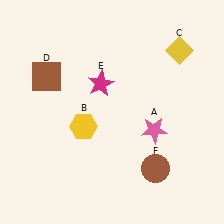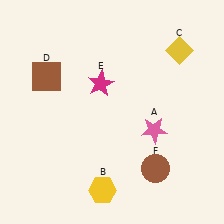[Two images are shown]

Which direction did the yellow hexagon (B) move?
The yellow hexagon (B) moved down.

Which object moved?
The yellow hexagon (B) moved down.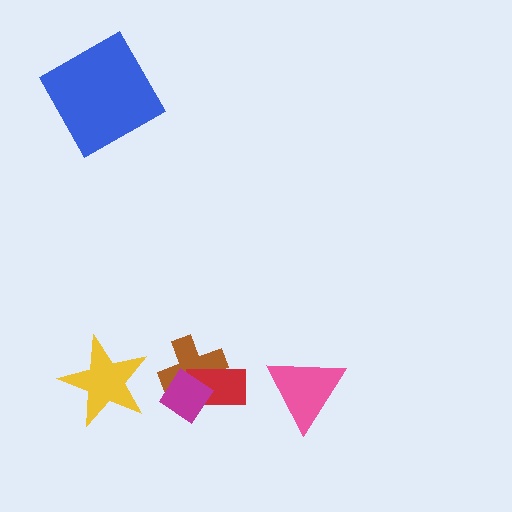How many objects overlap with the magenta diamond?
2 objects overlap with the magenta diamond.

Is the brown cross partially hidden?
Yes, it is partially covered by another shape.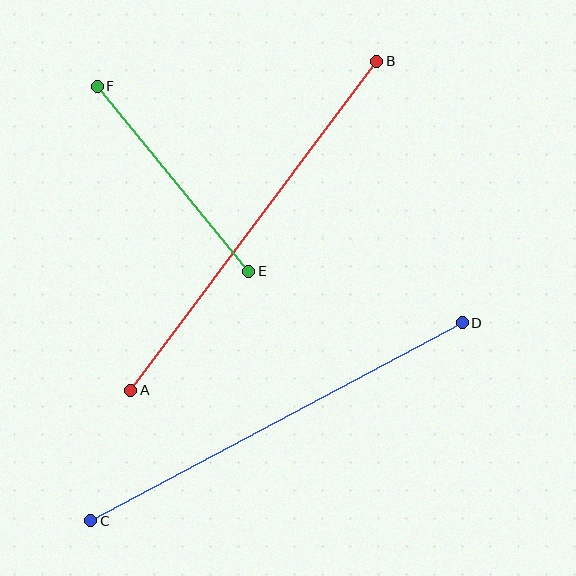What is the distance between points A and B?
The distance is approximately 411 pixels.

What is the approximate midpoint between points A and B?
The midpoint is at approximately (254, 226) pixels.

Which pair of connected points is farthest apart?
Points C and D are farthest apart.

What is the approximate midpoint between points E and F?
The midpoint is at approximately (173, 179) pixels.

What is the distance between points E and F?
The distance is approximately 239 pixels.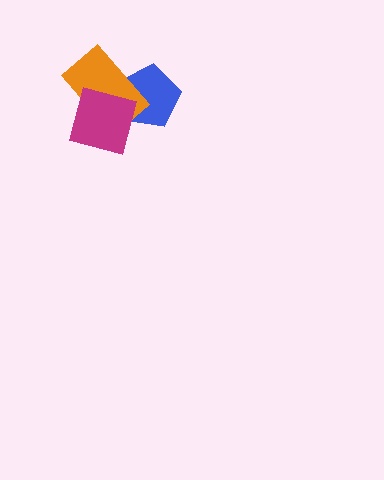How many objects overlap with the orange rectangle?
2 objects overlap with the orange rectangle.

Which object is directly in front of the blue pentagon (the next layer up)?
The orange rectangle is directly in front of the blue pentagon.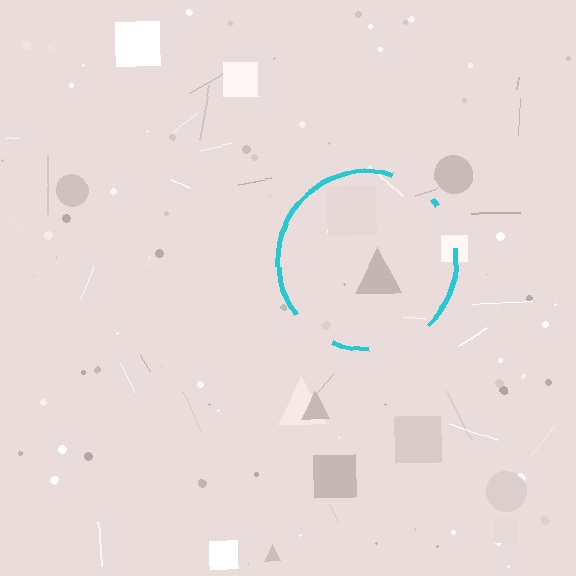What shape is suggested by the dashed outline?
The dashed outline suggests a circle.